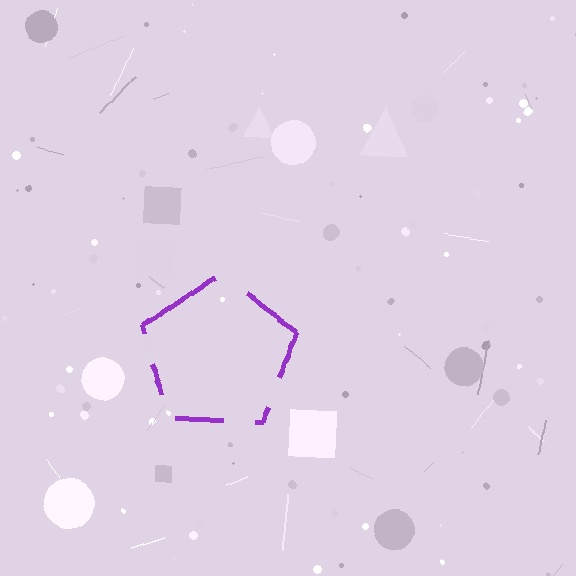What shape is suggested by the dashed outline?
The dashed outline suggests a pentagon.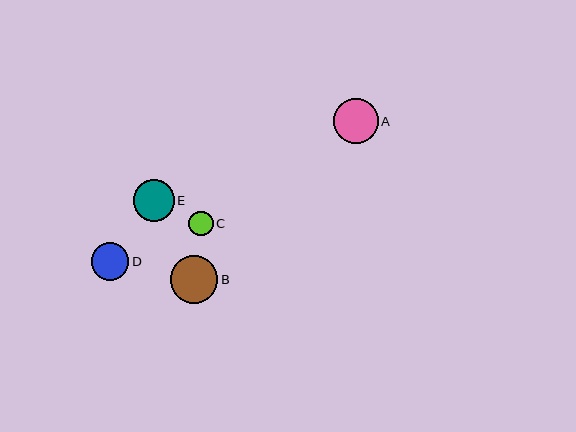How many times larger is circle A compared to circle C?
Circle A is approximately 1.8 times the size of circle C.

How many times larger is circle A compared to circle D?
Circle A is approximately 1.2 times the size of circle D.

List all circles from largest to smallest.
From largest to smallest: B, A, E, D, C.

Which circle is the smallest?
Circle C is the smallest with a size of approximately 24 pixels.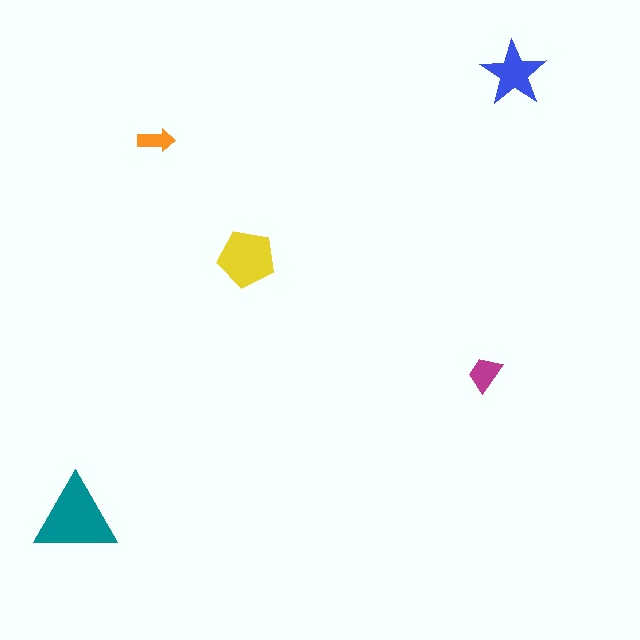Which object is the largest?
The teal triangle.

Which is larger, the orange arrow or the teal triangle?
The teal triangle.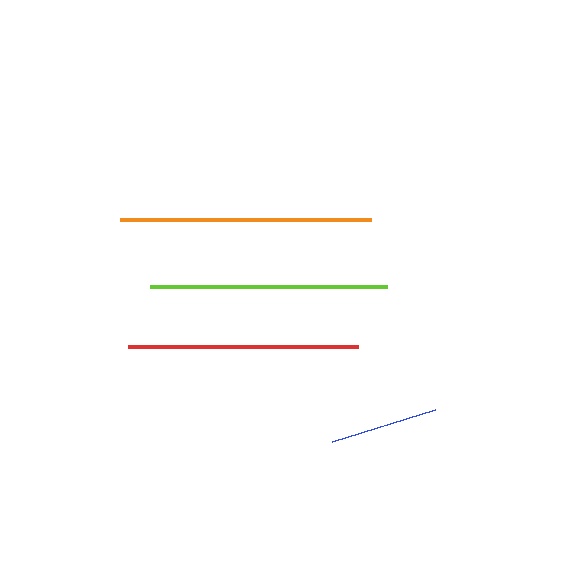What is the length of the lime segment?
The lime segment is approximately 238 pixels long.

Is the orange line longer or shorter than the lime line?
The orange line is longer than the lime line.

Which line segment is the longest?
The orange line is the longest at approximately 251 pixels.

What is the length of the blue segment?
The blue segment is approximately 108 pixels long.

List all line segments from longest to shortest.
From longest to shortest: orange, lime, red, blue.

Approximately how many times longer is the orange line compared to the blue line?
The orange line is approximately 2.3 times the length of the blue line.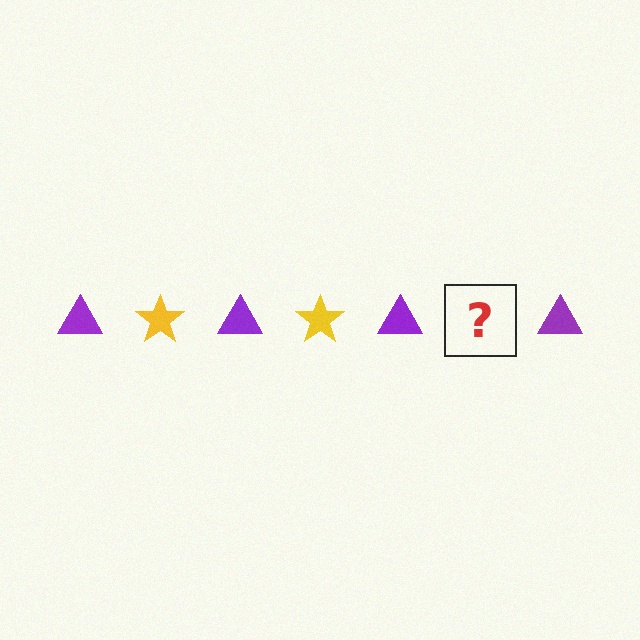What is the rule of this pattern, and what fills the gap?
The rule is that the pattern alternates between purple triangle and yellow star. The gap should be filled with a yellow star.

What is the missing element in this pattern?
The missing element is a yellow star.